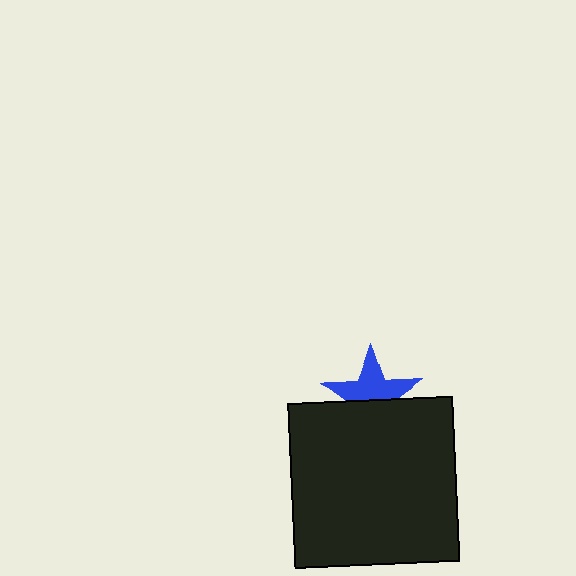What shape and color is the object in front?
The object in front is a black square.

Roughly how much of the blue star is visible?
About half of it is visible (roughly 59%).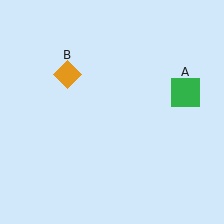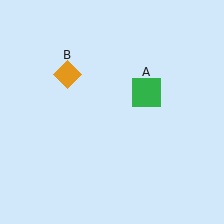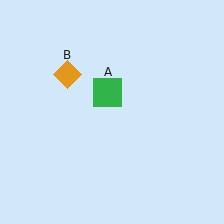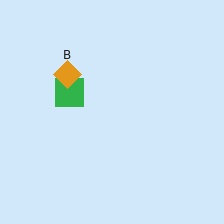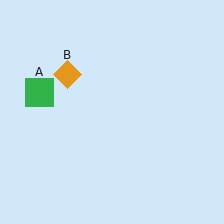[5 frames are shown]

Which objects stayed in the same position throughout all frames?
Orange diamond (object B) remained stationary.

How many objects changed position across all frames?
1 object changed position: green square (object A).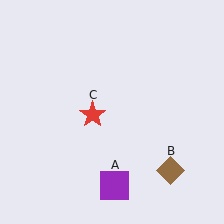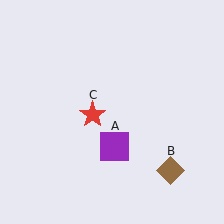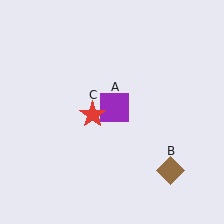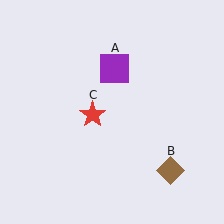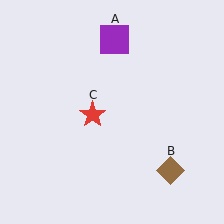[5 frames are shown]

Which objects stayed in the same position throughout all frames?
Brown diamond (object B) and red star (object C) remained stationary.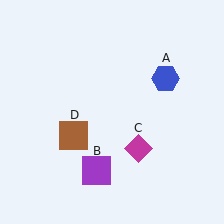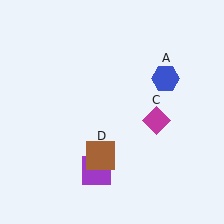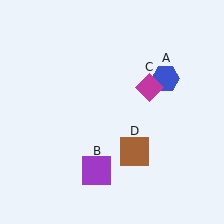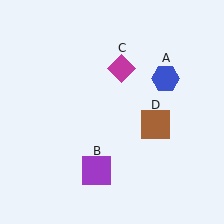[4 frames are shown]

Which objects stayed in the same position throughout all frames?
Blue hexagon (object A) and purple square (object B) remained stationary.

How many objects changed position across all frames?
2 objects changed position: magenta diamond (object C), brown square (object D).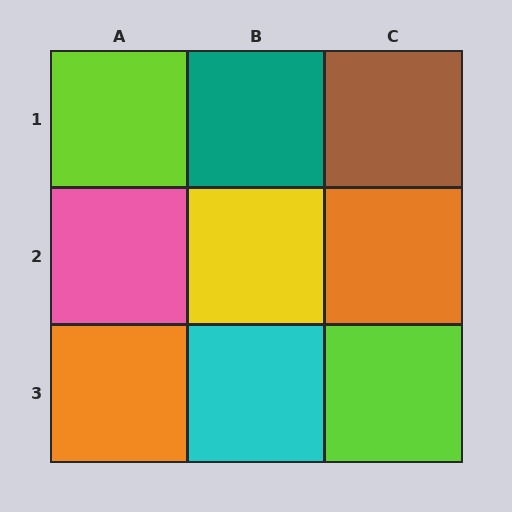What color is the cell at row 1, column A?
Lime.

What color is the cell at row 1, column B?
Teal.